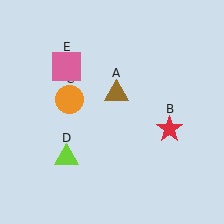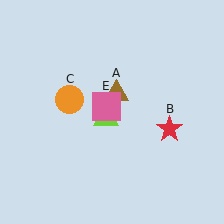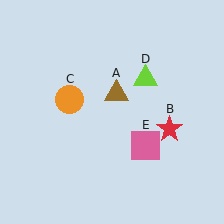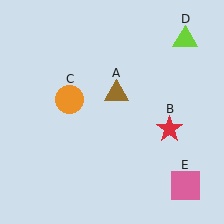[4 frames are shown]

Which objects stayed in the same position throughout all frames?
Brown triangle (object A) and red star (object B) and orange circle (object C) remained stationary.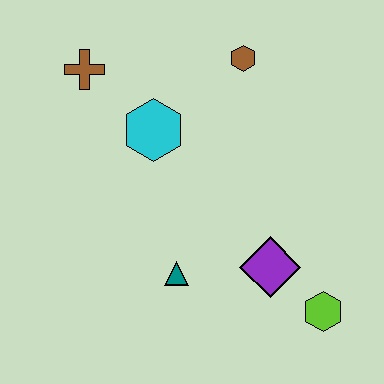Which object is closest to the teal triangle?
The purple diamond is closest to the teal triangle.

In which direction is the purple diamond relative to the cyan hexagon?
The purple diamond is below the cyan hexagon.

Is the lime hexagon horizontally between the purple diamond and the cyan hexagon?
No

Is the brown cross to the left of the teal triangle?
Yes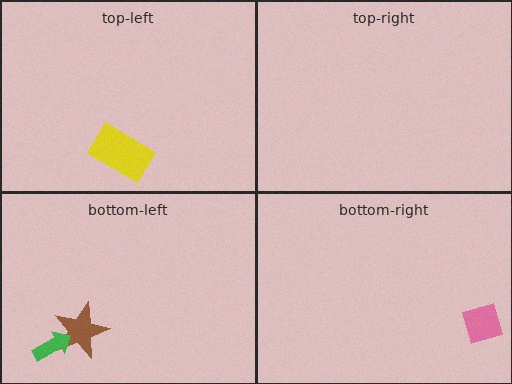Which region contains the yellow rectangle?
The top-left region.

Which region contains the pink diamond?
The bottom-right region.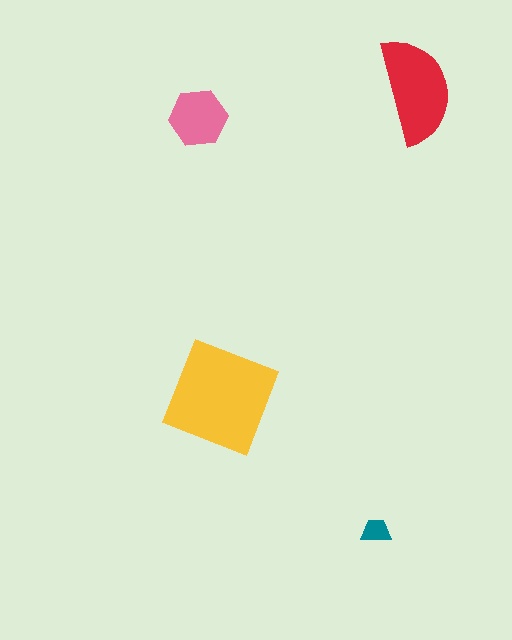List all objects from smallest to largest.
The teal trapezoid, the pink hexagon, the red semicircle, the yellow diamond.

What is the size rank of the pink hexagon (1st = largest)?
3rd.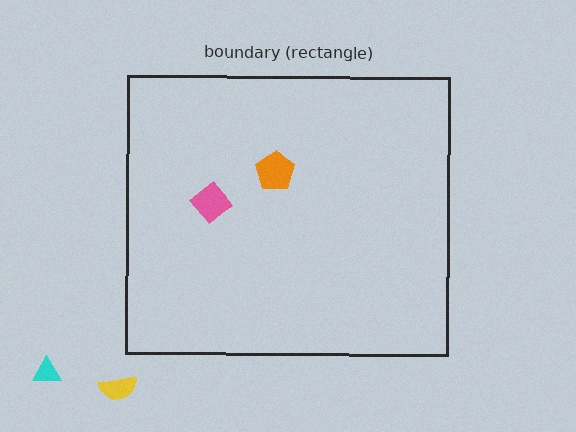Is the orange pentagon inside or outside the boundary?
Inside.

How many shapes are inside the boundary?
2 inside, 2 outside.